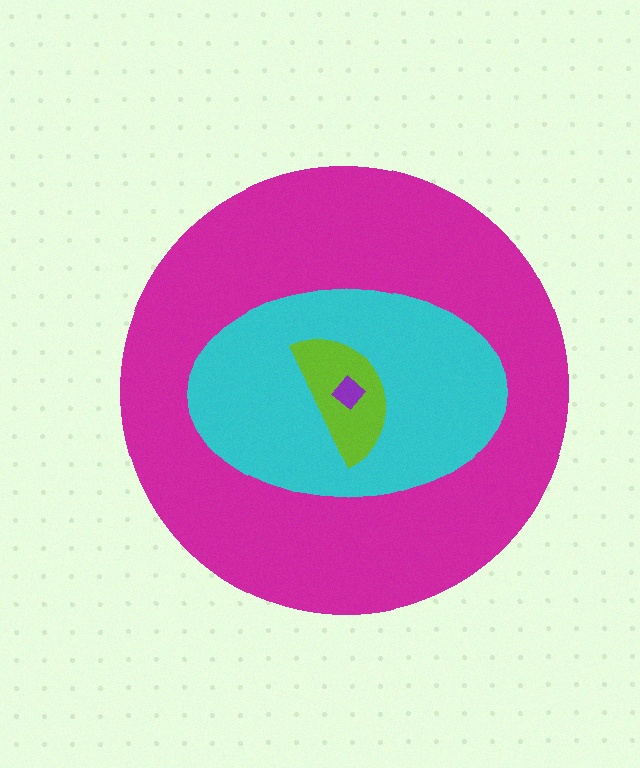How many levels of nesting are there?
4.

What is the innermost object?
The purple diamond.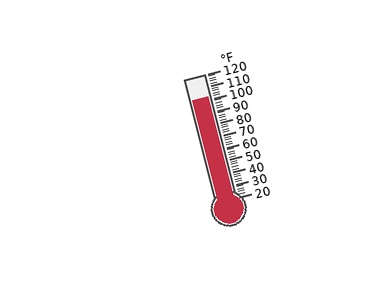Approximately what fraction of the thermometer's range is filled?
The thermometer is filled to approximately 80% of its range.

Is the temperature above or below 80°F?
The temperature is above 80°F.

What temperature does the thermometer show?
The thermometer shows approximately 102°F.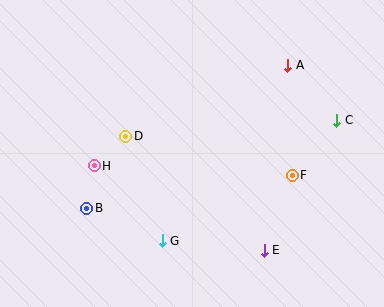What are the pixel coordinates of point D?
Point D is at (126, 136).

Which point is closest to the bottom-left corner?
Point B is closest to the bottom-left corner.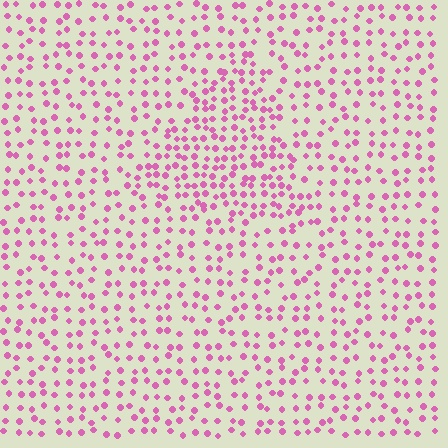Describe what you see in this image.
The image contains small pink elements arranged at two different densities. A triangle-shaped region is visible where the elements are more densely packed than the surrounding area.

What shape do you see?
I see a triangle.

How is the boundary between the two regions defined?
The boundary is defined by a change in element density (approximately 1.7x ratio). All elements are the same color, size, and shape.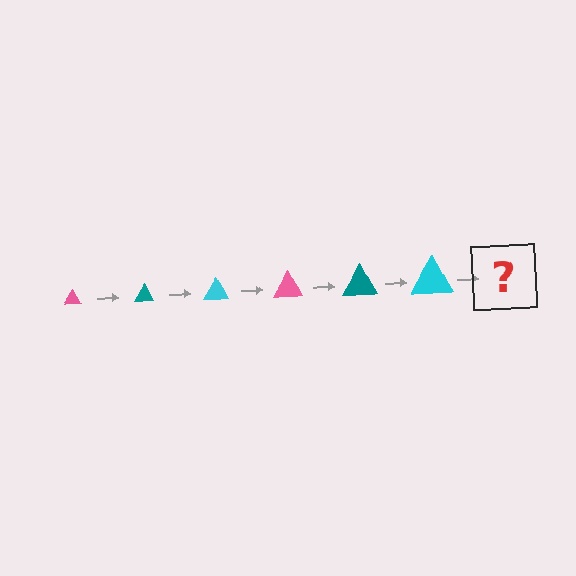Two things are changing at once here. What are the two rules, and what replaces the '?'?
The two rules are that the triangle grows larger each step and the color cycles through pink, teal, and cyan. The '?' should be a pink triangle, larger than the previous one.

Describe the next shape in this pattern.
It should be a pink triangle, larger than the previous one.